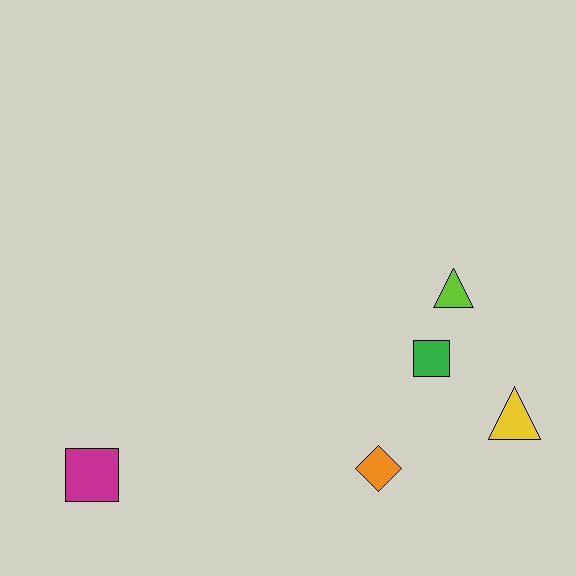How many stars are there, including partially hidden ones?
There are no stars.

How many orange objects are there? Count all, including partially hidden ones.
There is 1 orange object.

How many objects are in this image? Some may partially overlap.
There are 5 objects.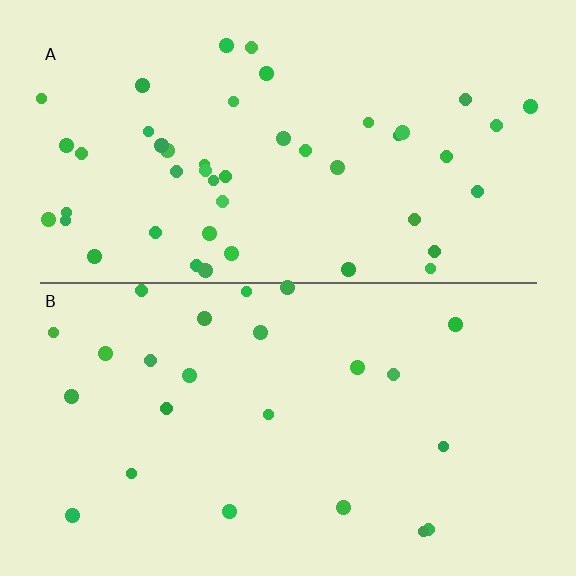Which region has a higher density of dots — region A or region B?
A (the top).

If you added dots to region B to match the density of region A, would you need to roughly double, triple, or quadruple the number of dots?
Approximately double.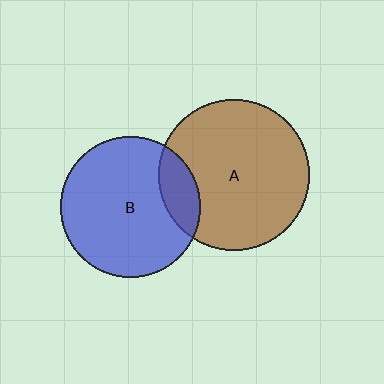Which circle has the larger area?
Circle A (brown).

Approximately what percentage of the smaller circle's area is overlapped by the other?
Approximately 15%.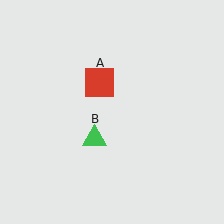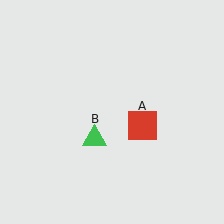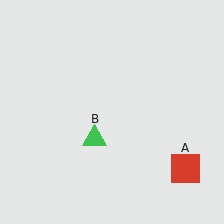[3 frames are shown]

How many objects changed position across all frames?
1 object changed position: red square (object A).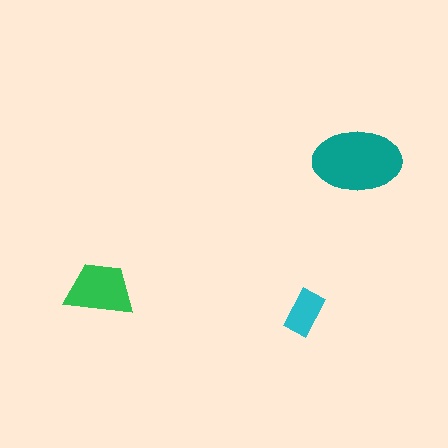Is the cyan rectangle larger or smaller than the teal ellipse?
Smaller.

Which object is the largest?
The teal ellipse.